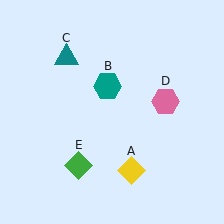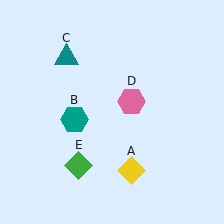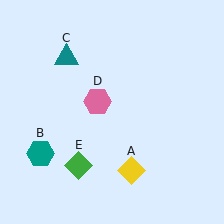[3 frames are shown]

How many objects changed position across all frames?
2 objects changed position: teal hexagon (object B), pink hexagon (object D).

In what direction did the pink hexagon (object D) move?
The pink hexagon (object D) moved left.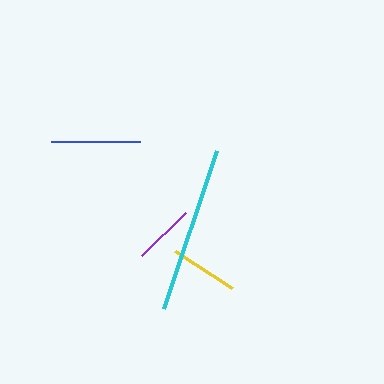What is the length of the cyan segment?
The cyan segment is approximately 166 pixels long.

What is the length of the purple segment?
The purple segment is approximately 62 pixels long.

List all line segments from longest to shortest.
From longest to shortest: cyan, blue, yellow, purple.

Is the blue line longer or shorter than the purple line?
The blue line is longer than the purple line.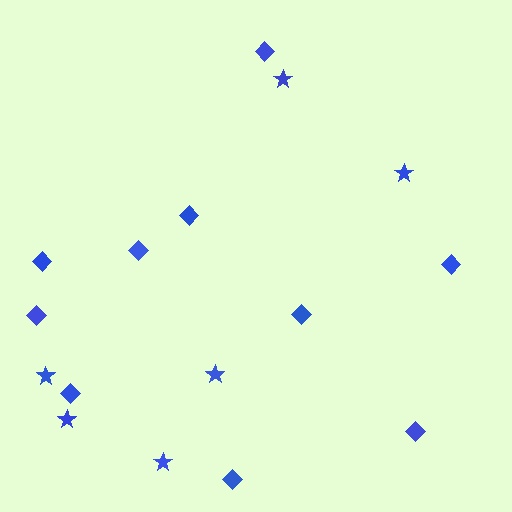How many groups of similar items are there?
There are 2 groups: one group of diamonds (10) and one group of stars (6).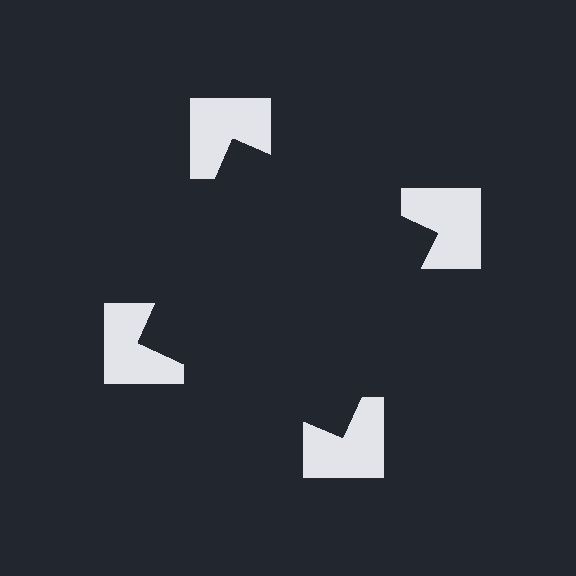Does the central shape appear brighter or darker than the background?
It typically appears slightly darker than the background, even though no actual brightness change is drawn.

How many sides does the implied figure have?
4 sides.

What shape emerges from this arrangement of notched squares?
An illusory square — its edges are inferred from the aligned wedge cuts in the notched squares, not physically drawn.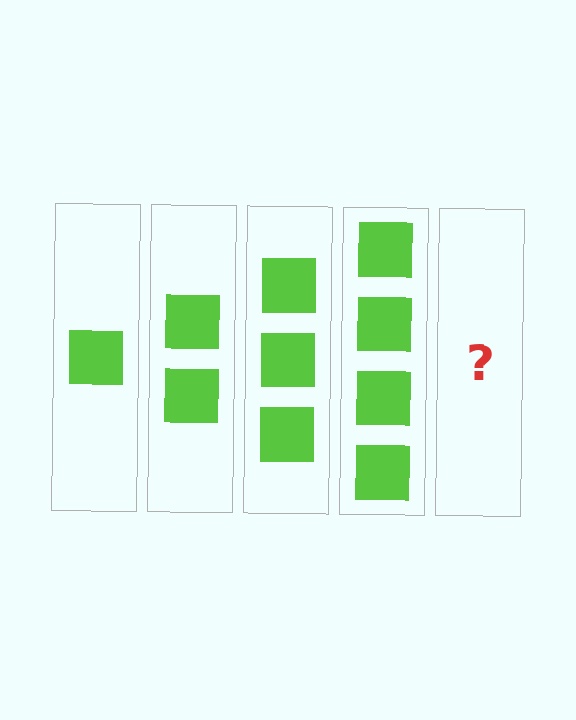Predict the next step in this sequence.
The next step is 5 squares.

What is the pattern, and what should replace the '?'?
The pattern is that each step adds one more square. The '?' should be 5 squares.